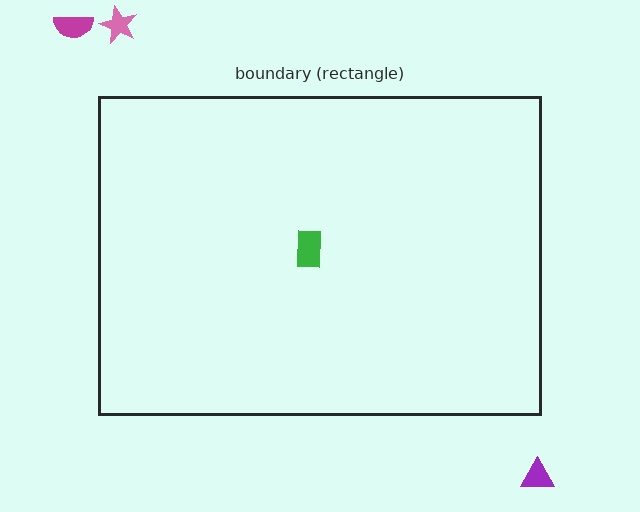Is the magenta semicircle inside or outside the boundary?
Outside.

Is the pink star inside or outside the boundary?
Outside.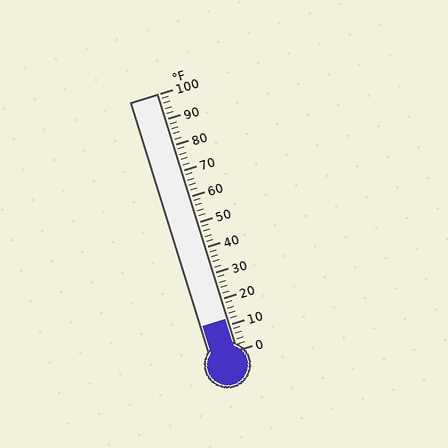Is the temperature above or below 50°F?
The temperature is below 50°F.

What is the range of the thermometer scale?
The thermometer scale ranges from 0°F to 100°F.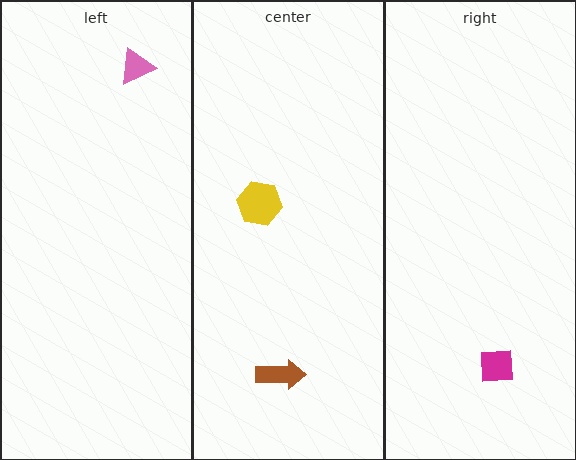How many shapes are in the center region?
2.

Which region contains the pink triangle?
The left region.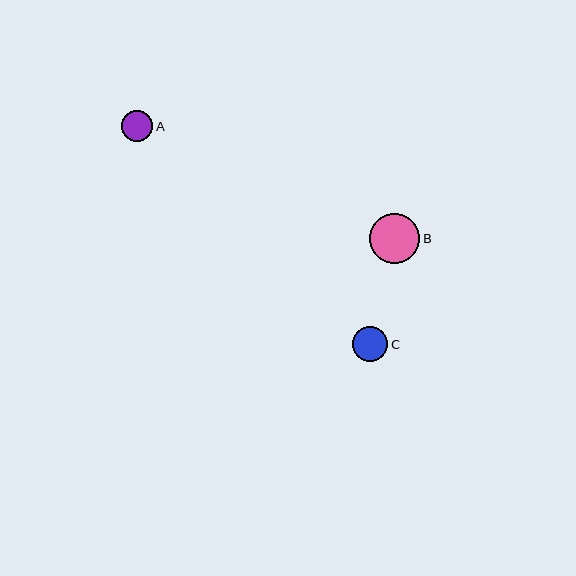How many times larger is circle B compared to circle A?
Circle B is approximately 1.6 times the size of circle A.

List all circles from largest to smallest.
From largest to smallest: B, C, A.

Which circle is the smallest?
Circle A is the smallest with a size of approximately 31 pixels.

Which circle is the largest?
Circle B is the largest with a size of approximately 50 pixels.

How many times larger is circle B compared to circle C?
Circle B is approximately 1.4 times the size of circle C.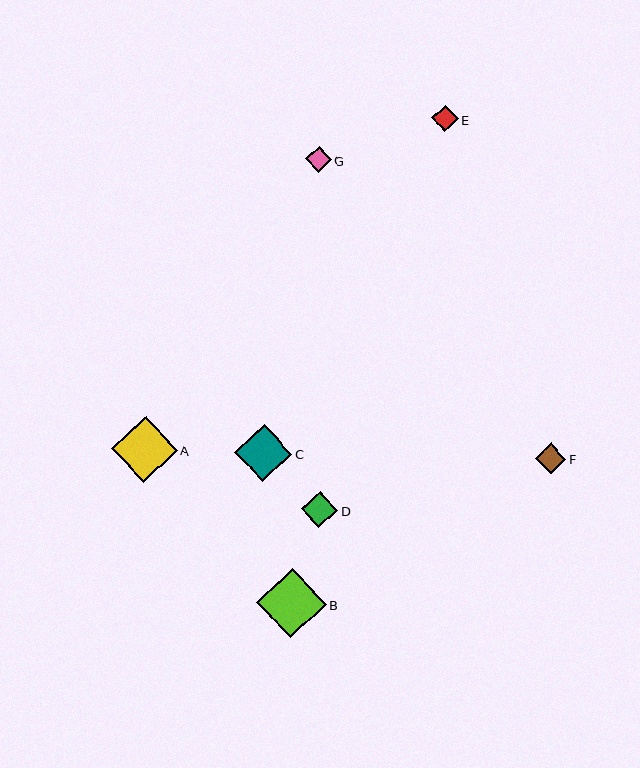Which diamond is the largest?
Diamond B is the largest with a size of approximately 70 pixels.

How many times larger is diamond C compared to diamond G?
Diamond C is approximately 2.2 times the size of diamond G.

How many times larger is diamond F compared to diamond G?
Diamond F is approximately 1.2 times the size of diamond G.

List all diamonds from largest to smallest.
From largest to smallest: B, A, C, D, F, E, G.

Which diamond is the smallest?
Diamond G is the smallest with a size of approximately 26 pixels.